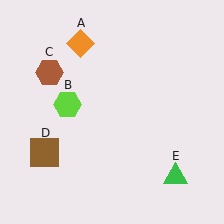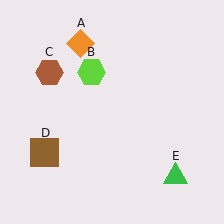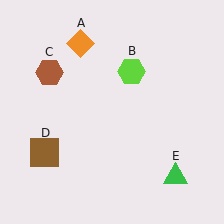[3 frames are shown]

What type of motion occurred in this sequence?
The lime hexagon (object B) rotated clockwise around the center of the scene.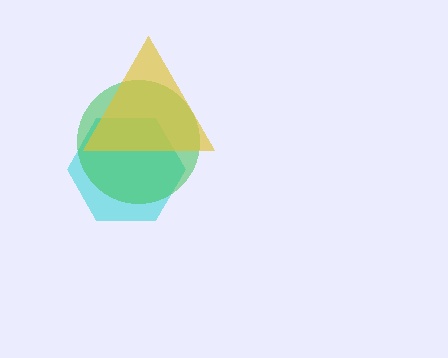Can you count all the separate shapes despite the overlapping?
Yes, there are 3 separate shapes.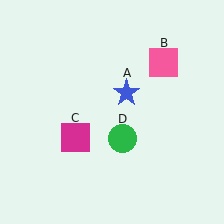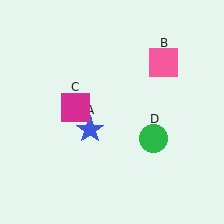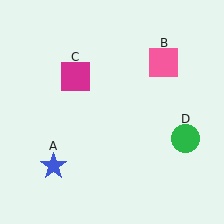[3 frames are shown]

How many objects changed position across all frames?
3 objects changed position: blue star (object A), magenta square (object C), green circle (object D).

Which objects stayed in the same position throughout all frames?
Pink square (object B) remained stationary.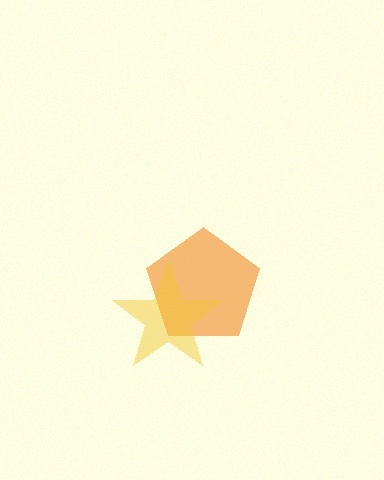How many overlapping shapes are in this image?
There are 2 overlapping shapes in the image.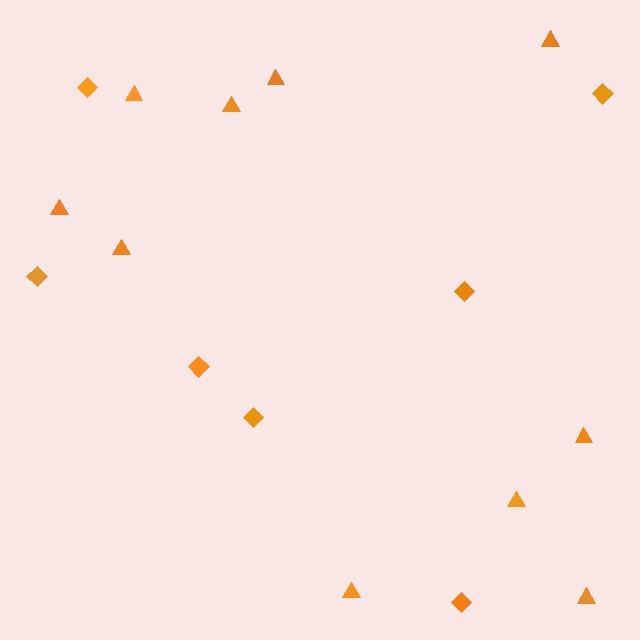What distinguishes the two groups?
There are 2 groups: one group of diamonds (7) and one group of triangles (10).